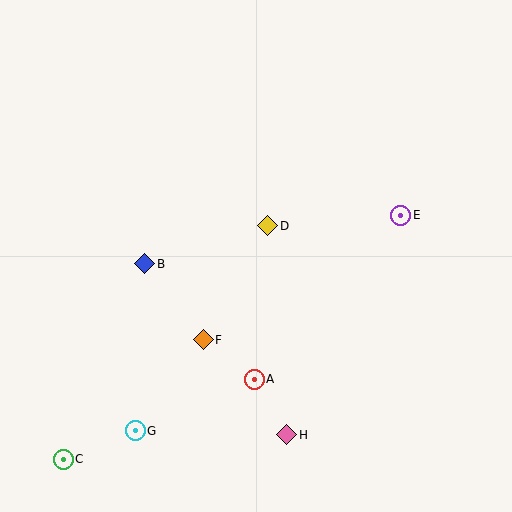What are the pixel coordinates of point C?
Point C is at (63, 459).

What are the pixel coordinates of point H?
Point H is at (287, 435).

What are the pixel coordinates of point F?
Point F is at (203, 340).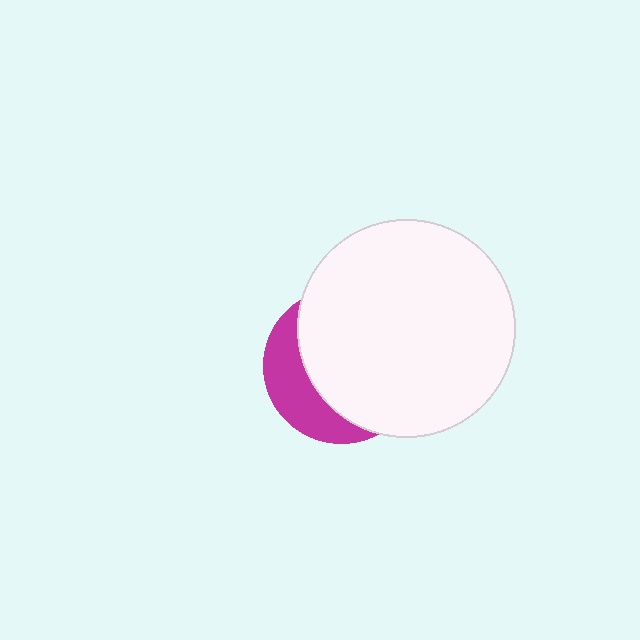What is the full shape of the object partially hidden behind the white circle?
The partially hidden object is a magenta circle.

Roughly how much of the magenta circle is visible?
A small part of it is visible (roughly 30%).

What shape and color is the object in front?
The object in front is a white circle.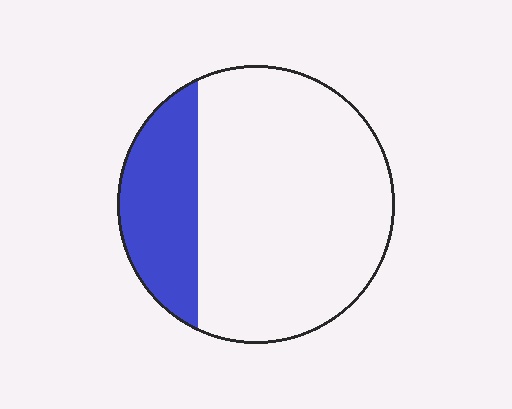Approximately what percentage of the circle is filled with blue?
Approximately 25%.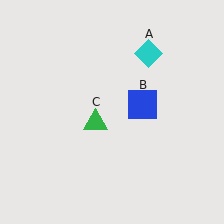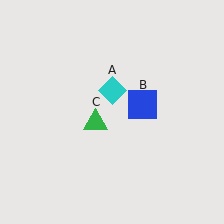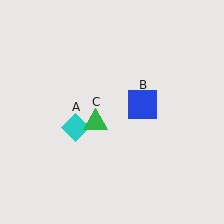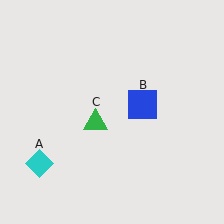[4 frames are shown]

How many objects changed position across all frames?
1 object changed position: cyan diamond (object A).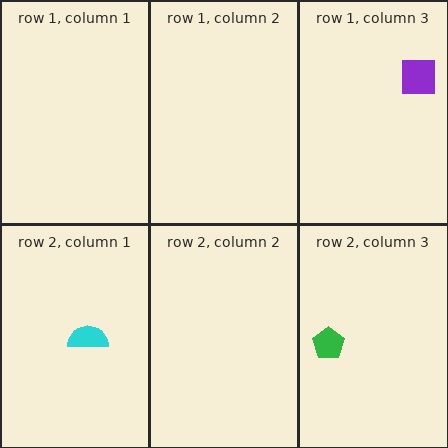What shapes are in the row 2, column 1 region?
The cyan semicircle.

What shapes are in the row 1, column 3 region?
The purple square.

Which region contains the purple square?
The row 1, column 3 region.